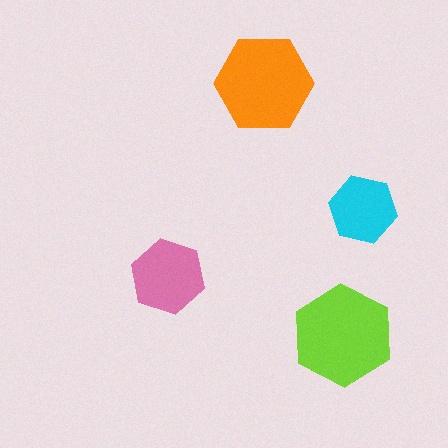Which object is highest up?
The orange hexagon is topmost.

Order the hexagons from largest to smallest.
the lime one, the orange one, the pink one, the cyan one.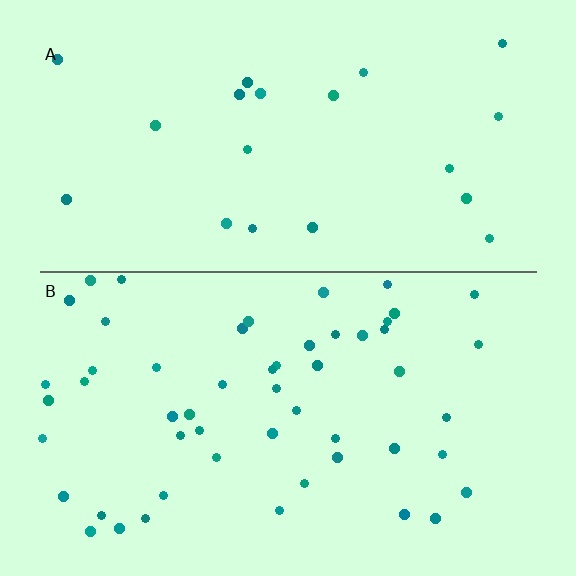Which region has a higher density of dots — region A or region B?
B (the bottom).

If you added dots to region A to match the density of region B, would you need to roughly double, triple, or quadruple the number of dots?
Approximately triple.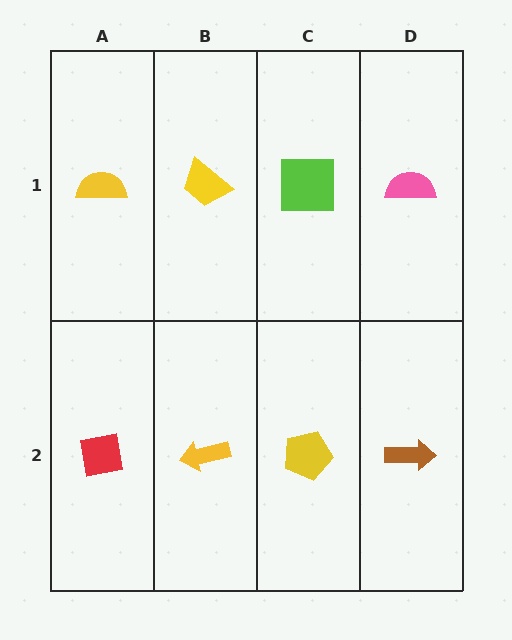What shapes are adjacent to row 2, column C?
A lime square (row 1, column C), a yellow arrow (row 2, column B), a brown arrow (row 2, column D).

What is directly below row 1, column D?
A brown arrow.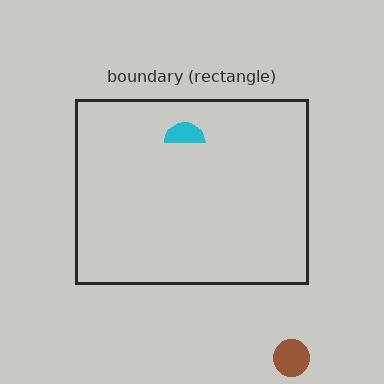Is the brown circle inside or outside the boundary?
Outside.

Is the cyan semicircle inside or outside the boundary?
Inside.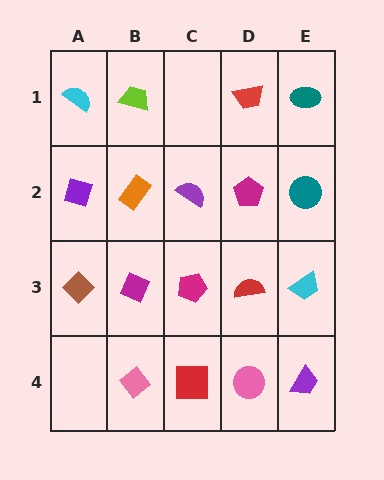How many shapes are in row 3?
5 shapes.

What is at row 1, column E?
A teal ellipse.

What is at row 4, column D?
A pink circle.